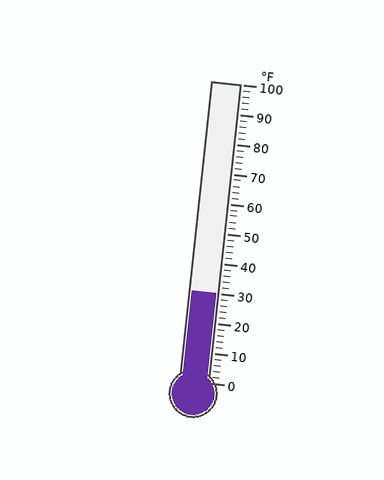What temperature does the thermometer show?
The thermometer shows approximately 30°F.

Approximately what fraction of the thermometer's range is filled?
The thermometer is filled to approximately 30% of its range.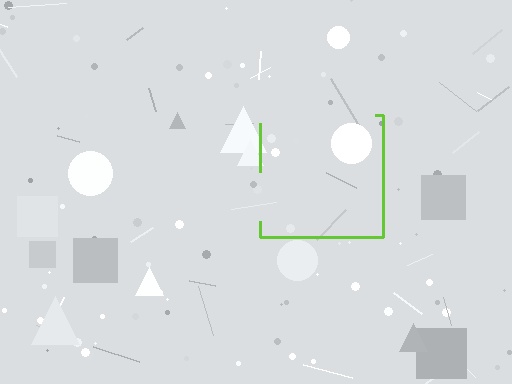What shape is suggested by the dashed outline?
The dashed outline suggests a square.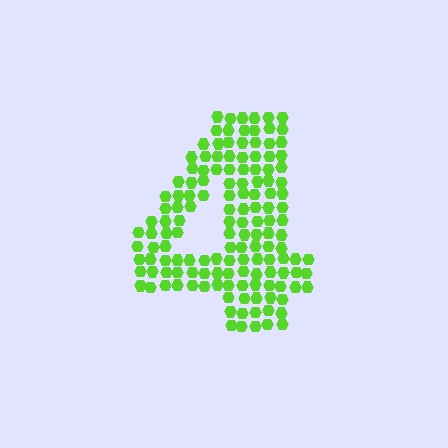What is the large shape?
The large shape is the digit 4.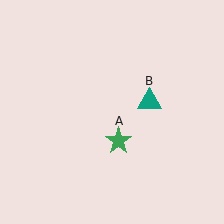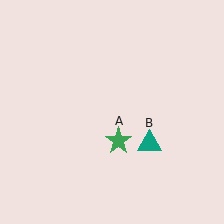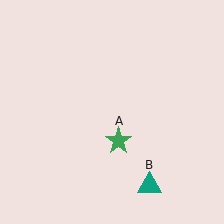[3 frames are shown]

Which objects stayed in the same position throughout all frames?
Green star (object A) remained stationary.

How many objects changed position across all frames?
1 object changed position: teal triangle (object B).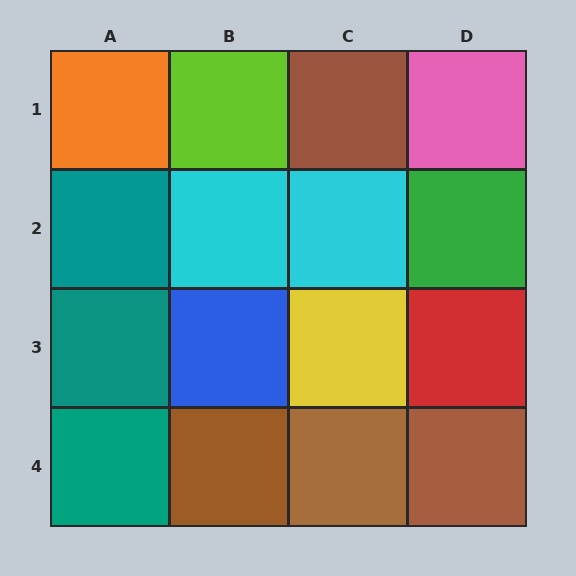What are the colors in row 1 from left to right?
Orange, lime, brown, pink.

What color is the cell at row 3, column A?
Teal.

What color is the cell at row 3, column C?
Yellow.